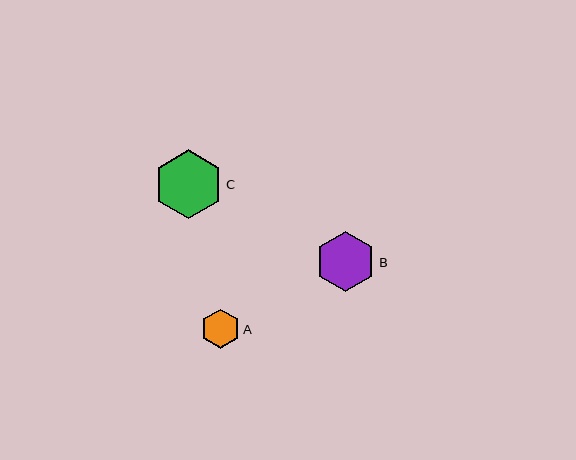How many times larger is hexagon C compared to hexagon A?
Hexagon C is approximately 1.8 times the size of hexagon A.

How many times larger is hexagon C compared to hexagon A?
Hexagon C is approximately 1.8 times the size of hexagon A.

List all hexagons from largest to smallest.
From largest to smallest: C, B, A.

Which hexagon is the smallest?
Hexagon A is the smallest with a size of approximately 39 pixels.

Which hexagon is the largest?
Hexagon C is the largest with a size of approximately 69 pixels.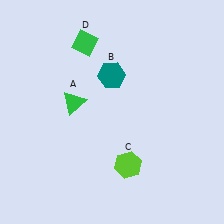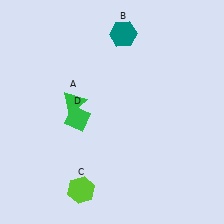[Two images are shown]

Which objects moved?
The objects that moved are: the teal hexagon (B), the lime hexagon (C), the green diamond (D).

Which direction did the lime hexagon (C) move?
The lime hexagon (C) moved left.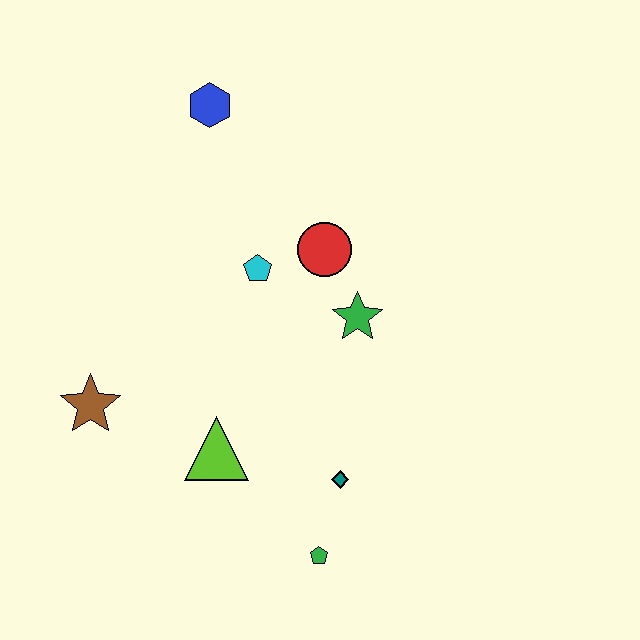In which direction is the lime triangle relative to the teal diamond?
The lime triangle is to the left of the teal diamond.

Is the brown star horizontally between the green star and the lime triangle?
No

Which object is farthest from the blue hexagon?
The green pentagon is farthest from the blue hexagon.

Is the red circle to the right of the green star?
No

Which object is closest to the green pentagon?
The teal diamond is closest to the green pentagon.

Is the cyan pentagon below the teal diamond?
No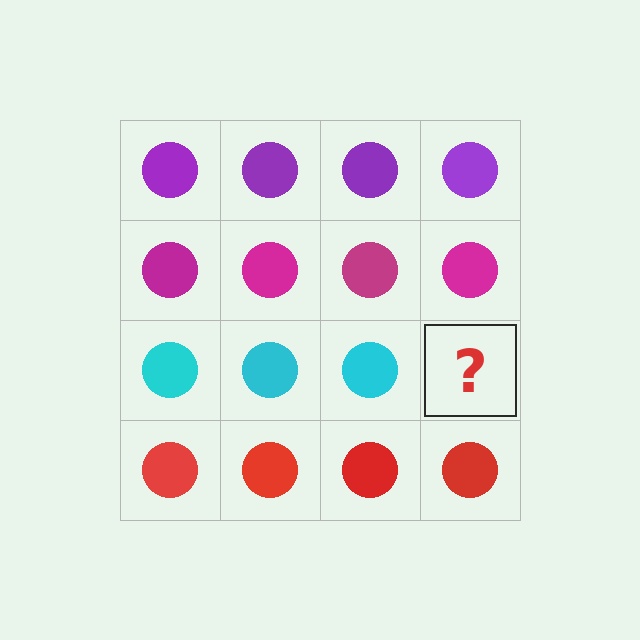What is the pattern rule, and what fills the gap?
The rule is that each row has a consistent color. The gap should be filled with a cyan circle.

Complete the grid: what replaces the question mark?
The question mark should be replaced with a cyan circle.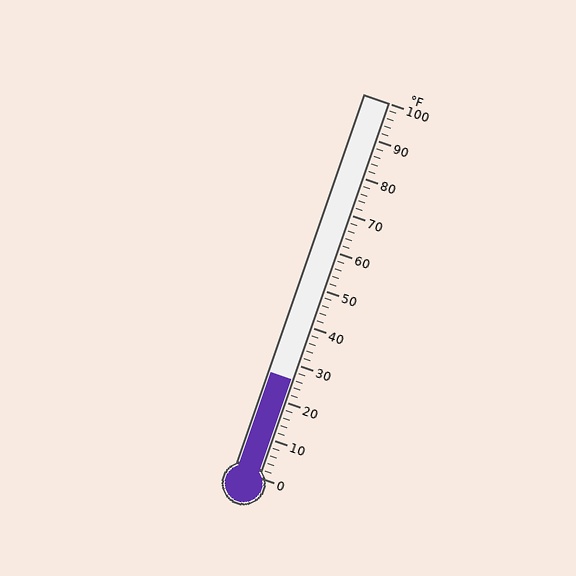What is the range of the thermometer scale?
The thermometer scale ranges from 0°F to 100°F.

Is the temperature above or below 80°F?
The temperature is below 80°F.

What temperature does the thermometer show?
The thermometer shows approximately 26°F.